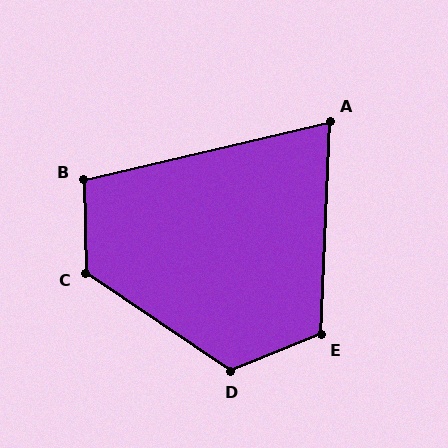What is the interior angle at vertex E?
Approximately 114 degrees (obtuse).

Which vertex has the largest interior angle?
C, at approximately 125 degrees.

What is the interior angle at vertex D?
Approximately 124 degrees (obtuse).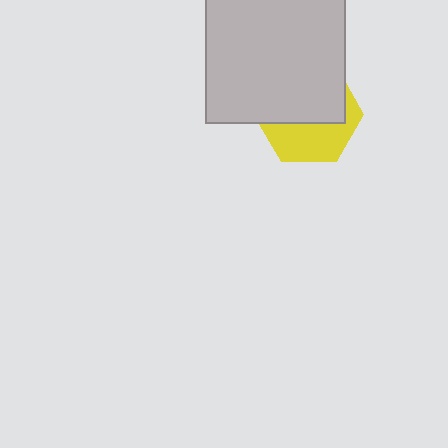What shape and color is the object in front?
The object in front is a light gray square.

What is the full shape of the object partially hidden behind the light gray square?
The partially hidden object is a yellow hexagon.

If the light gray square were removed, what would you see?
You would see the complete yellow hexagon.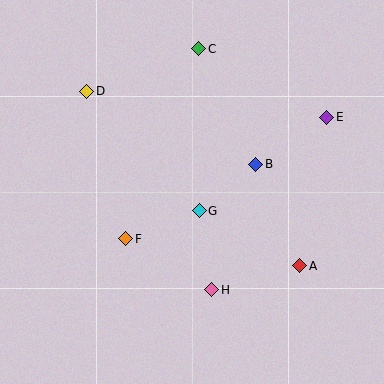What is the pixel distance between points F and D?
The distance between F and D is 152 pixels.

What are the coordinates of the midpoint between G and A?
The midpoint between G and A is at (249, 238).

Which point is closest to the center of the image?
Point G at (199, 211) is closest to the center.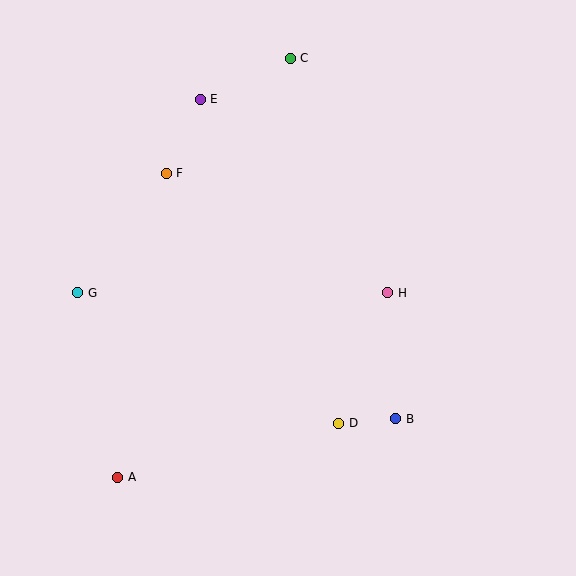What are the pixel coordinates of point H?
Point H is at (388, 293).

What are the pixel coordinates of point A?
Point A is at (118, 477).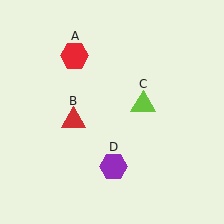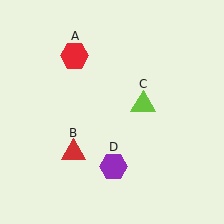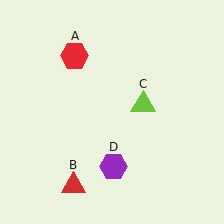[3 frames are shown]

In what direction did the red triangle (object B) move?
The red triangle (object B) moved down.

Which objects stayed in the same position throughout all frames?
Red hexagon (object A) and lime triangle (object C) and purple hexagon (object D) remained stationary.